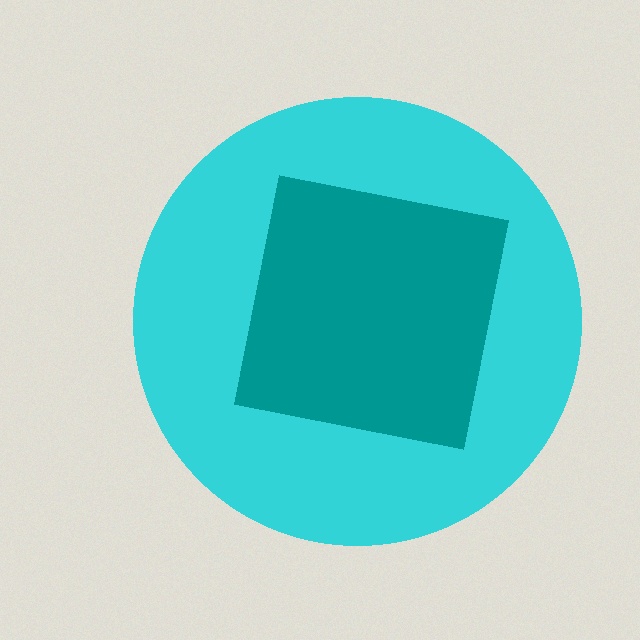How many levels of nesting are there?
2.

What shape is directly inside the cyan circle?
The teal square.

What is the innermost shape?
The teal square.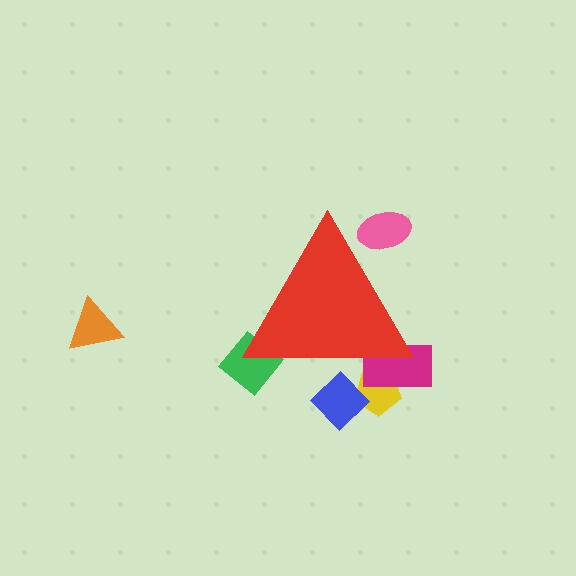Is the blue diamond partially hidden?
Yes, the blue diamond is partially hidden behind the red triangle.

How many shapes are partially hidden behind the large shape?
5 shapes are partially hidden.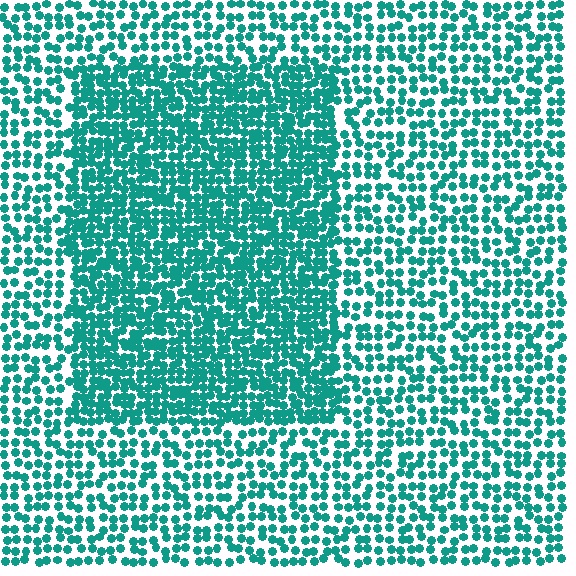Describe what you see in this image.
The image contains small teal elements arranged at two different densities. A rectangle-shaped region is visible where the elements are more densely packed than the surrounding area.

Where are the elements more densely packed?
The elements are more densely packed inside the rectangle boundary.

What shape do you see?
I see a rectangle.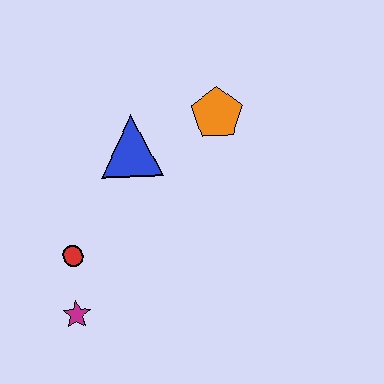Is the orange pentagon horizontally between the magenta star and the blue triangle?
No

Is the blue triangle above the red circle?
Yes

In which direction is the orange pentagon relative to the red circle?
The orange pentagon is to the right of the red circle.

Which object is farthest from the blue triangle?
The magenta star is farthest from the blue triangle.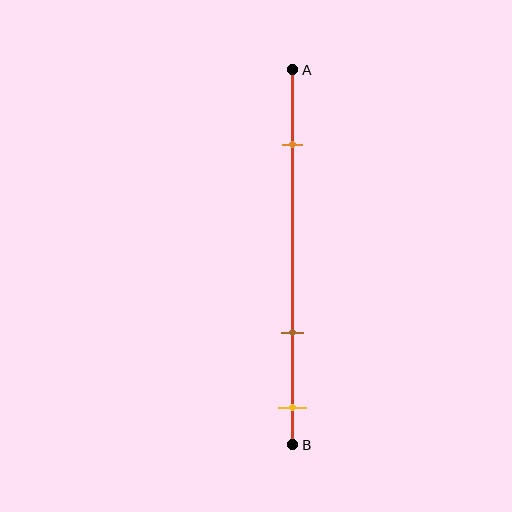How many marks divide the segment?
There are 3 marks dividing the segment.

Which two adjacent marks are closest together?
The brown and yellow marks are the closest adjacent pair.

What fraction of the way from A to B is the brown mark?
The brown mark is approximately 70% (0.7) of the way from A to B.